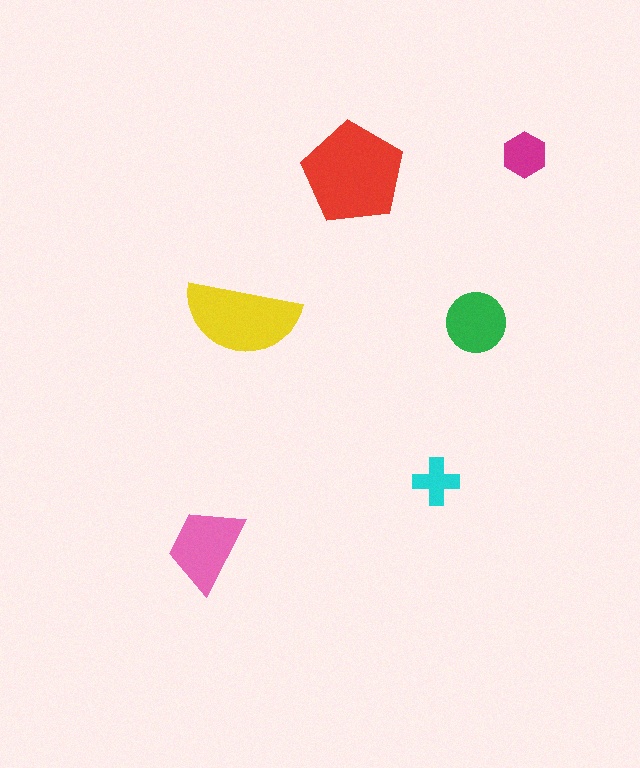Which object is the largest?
The red pentagon.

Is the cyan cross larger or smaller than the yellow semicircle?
Smaller.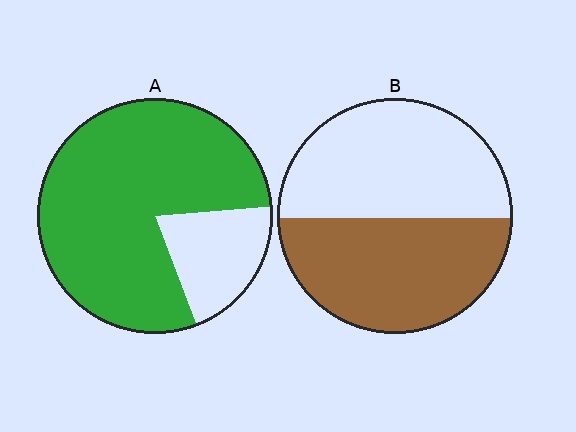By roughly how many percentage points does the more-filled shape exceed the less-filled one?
By roughly 30 percentage points (A over B).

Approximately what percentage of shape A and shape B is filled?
A is approximately 80% and B is approximately 50%.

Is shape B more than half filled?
Roughly half.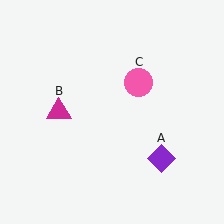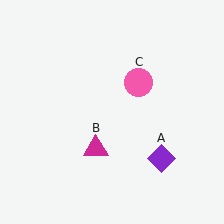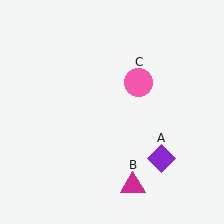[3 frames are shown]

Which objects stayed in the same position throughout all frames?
Purple diamond (object A) and pink circle (object C) remained stationary.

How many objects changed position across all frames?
1 object changed position: magenta triangle (object B).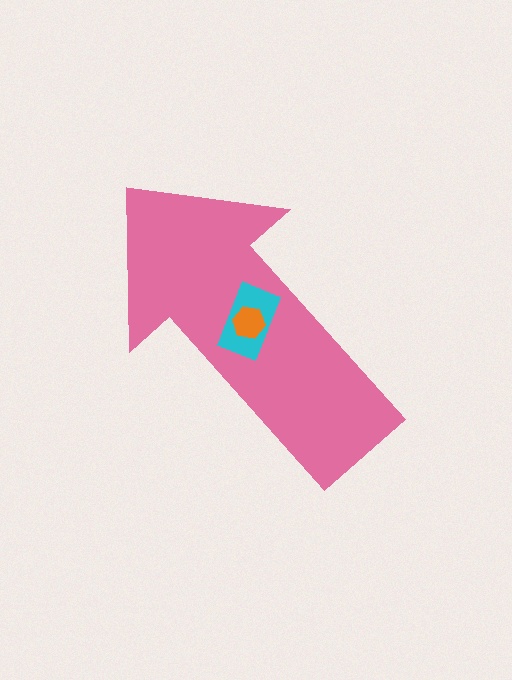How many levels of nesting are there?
3.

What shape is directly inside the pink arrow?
The cyan rectangle.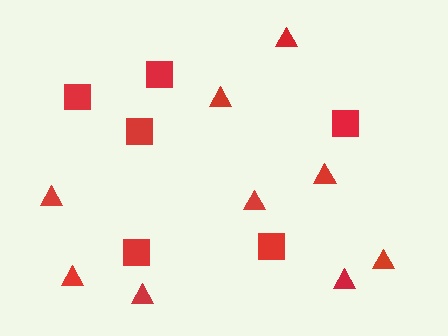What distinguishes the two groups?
There are 2 groups: one group of squares (6) and one group of triangles (9).